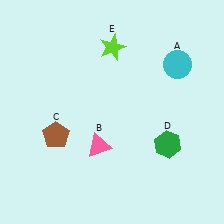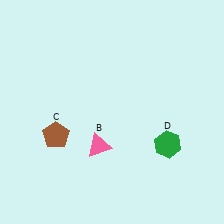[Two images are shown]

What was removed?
The lime star (E), the cyan circle (A) were removed in Image 2.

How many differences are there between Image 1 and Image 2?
There are 2 differences between the two images.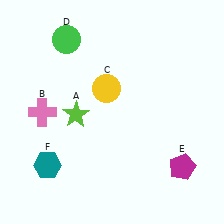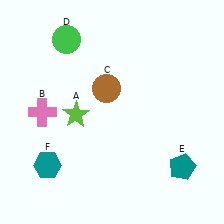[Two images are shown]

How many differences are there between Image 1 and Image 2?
There are 2 differences between the two images.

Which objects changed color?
C changed from yellow to brown. E changed from magenta to teal.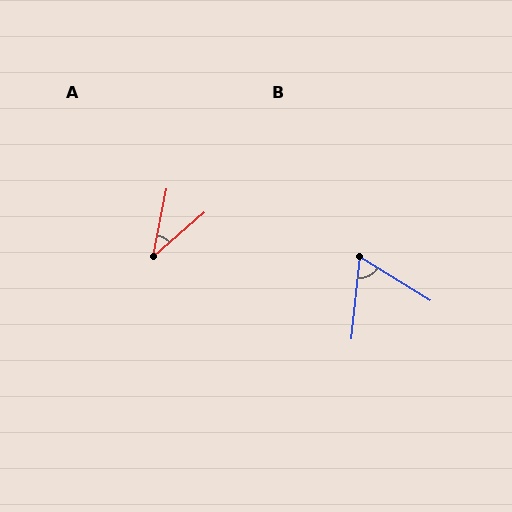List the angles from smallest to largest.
A (38°), B (64°).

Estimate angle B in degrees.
Approximately 64 degrees.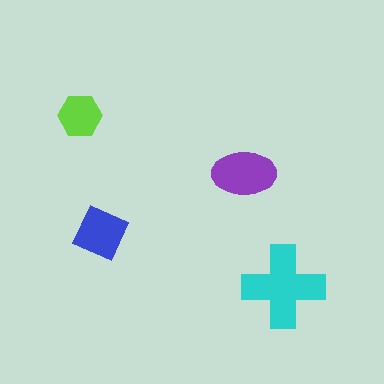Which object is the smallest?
The lime hexagon.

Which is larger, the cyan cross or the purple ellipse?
The cyan cross.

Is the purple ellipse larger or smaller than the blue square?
Larger.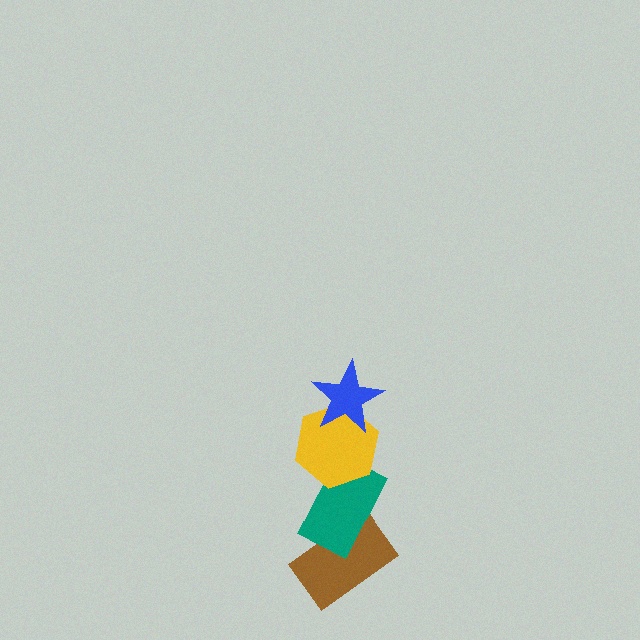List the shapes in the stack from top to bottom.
From top to bottom: the blue star, the yellow hexagon, the teal rectangle, the brown rectangle.